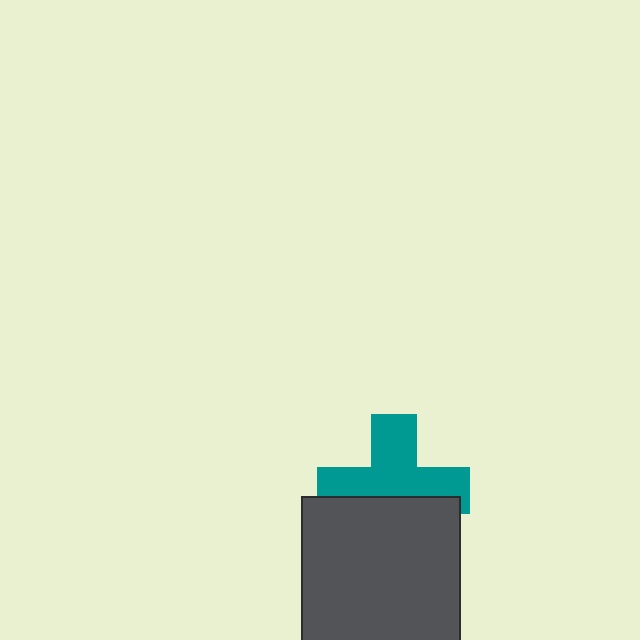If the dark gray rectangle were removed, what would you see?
You would see the complete teal cross.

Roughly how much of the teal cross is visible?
About half of it is visible (roughly 58%).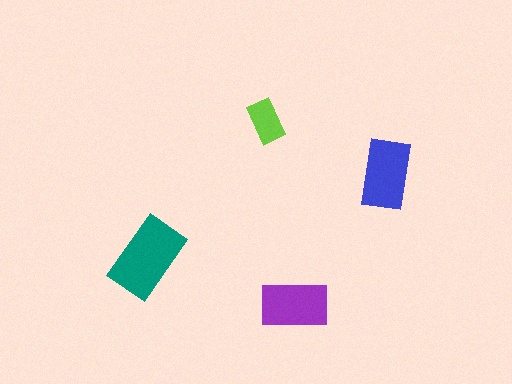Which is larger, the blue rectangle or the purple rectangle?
The blue one.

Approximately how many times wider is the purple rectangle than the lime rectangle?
About 1.5 times wider.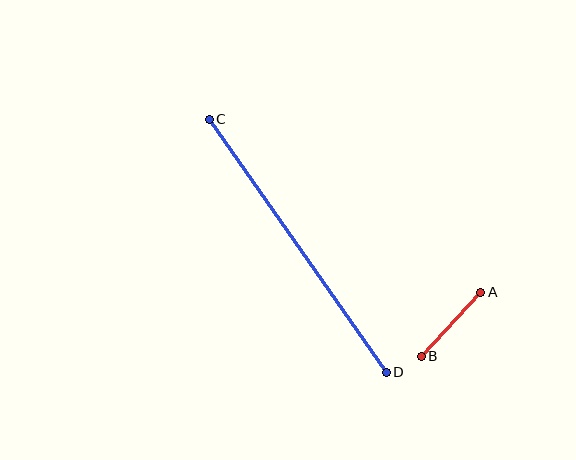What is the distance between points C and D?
The distance is approximately 309 pixels.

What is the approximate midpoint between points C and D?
The midpoint is at approximately (298, 246) pixels.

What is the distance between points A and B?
The distance is approximately 87 pixels.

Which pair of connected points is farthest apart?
Points C and D are farthest apart.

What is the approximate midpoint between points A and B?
The midpoint is at approximately (451, 324) pixels.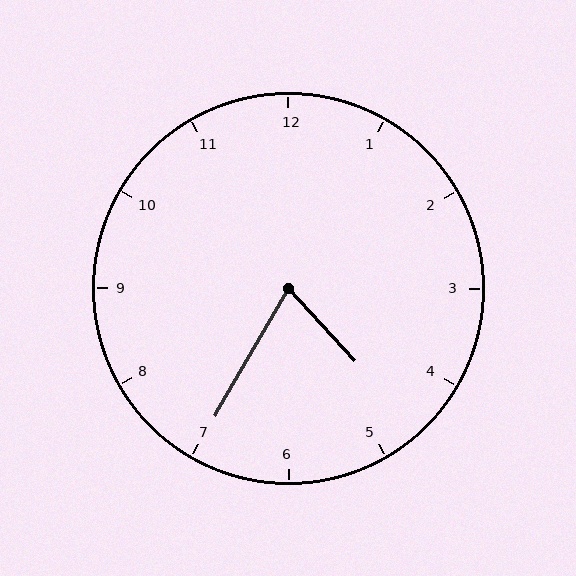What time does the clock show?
4:35.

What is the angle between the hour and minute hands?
Approximately 72 degrees.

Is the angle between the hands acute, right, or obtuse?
It is acute.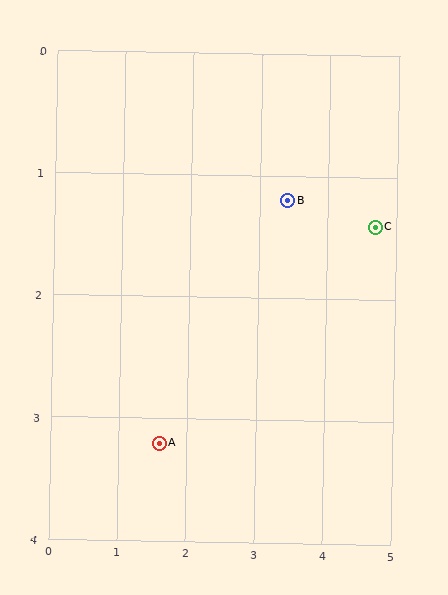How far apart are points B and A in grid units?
Points B and A are about 2.7 grid units apart.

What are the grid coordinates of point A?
Point A is at approximately (1.6, 3.2).